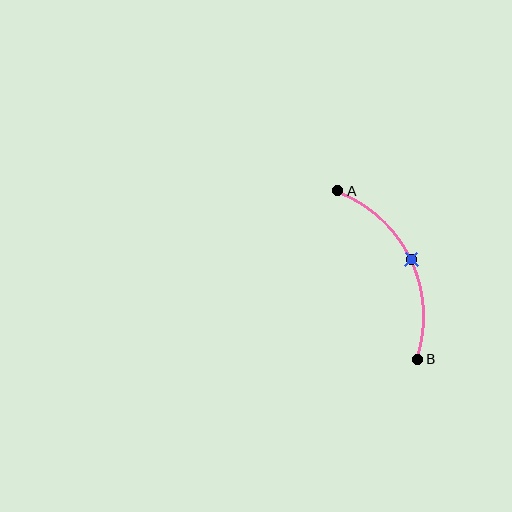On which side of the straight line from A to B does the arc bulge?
The arc bulges to the right of the straight line connecting A and B.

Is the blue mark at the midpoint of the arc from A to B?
Yes. The blue mark lies on the arc at equal arc-length from both A and B — it is the arc midpoint.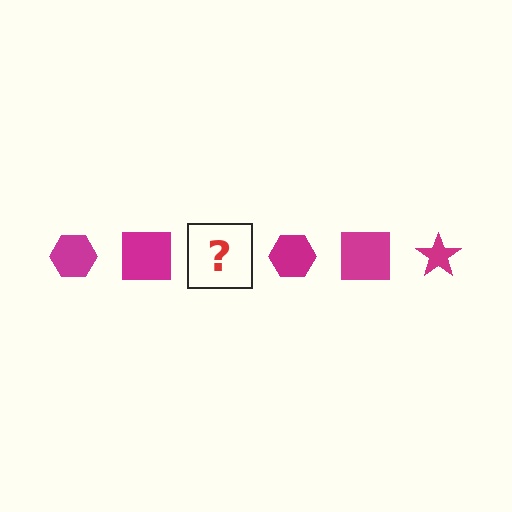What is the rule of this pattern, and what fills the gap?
The rule is that the pattern cycles through hexagon, square, star shapes in magenta. The gap should be filled with a magenta star.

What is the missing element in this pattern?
The missing element is a magenta star.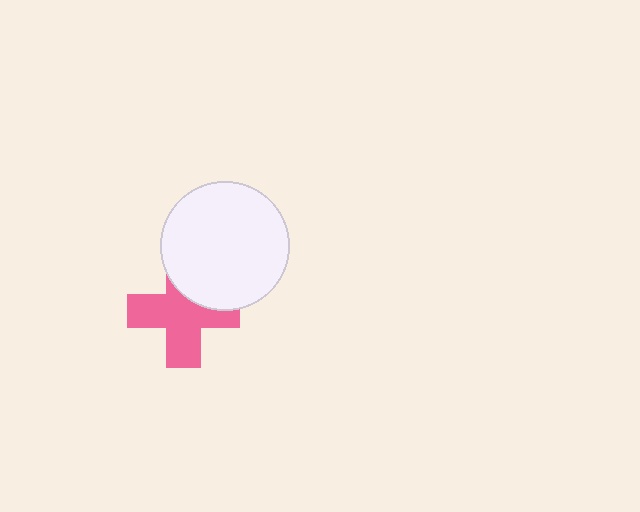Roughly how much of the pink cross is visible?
Most of it is visible (roughly 70%).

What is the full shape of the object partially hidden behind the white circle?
The partially hidden object is a pink cross.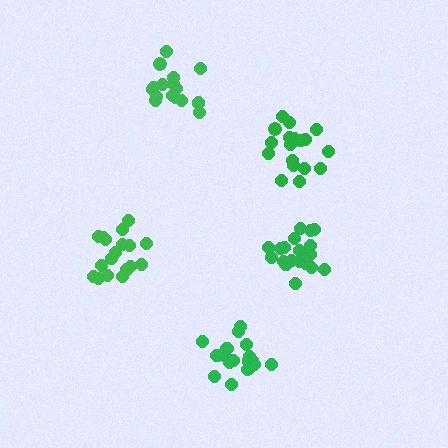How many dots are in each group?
Group 1: 18 dots, Group 2: 18 dots, Group 3: 18 dots, Group 4: 16 dots, Group 5: 20 dots (90 total).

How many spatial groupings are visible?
There are 5 spatial groupings.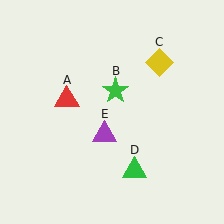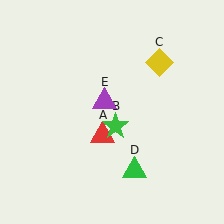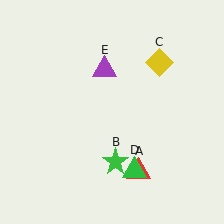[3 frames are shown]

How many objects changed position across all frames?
3 objects changed position: red triangle (object A), green star (object B), purple triangle (object E).